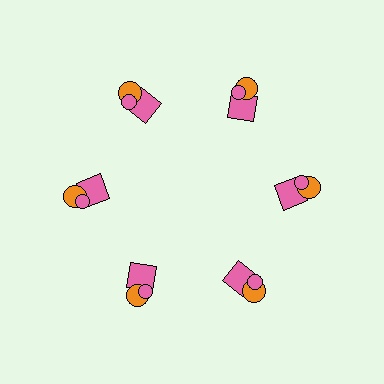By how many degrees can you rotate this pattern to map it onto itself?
The pattern maps onto itself every 60 degrees of rotation.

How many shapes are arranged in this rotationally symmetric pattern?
There are 18 shapes, arranged in 6 groups of 3.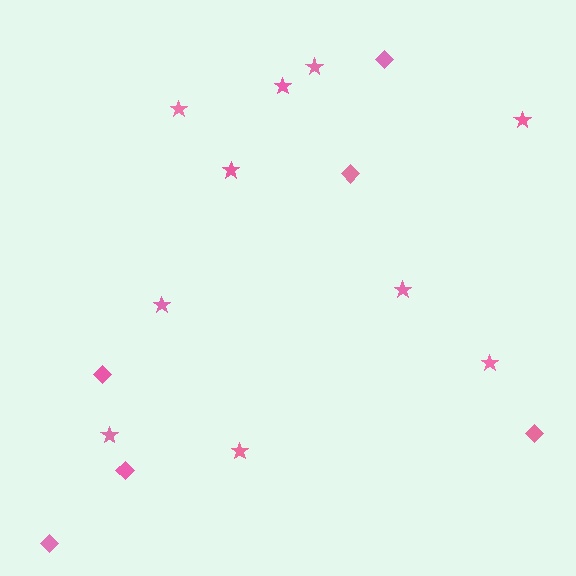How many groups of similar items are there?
There are 2 groups: one group of stars (10) and one group of diamonds (6).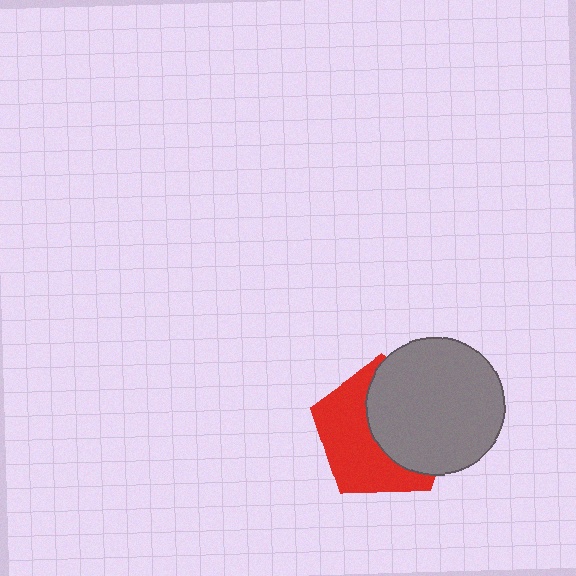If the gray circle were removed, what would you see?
You would see the complete red pentagon.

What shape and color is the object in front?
The object in front is a gray circle.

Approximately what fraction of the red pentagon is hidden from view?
Roughly 50% of the red pentagon is hidden behind the gray circle.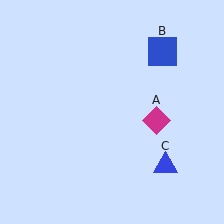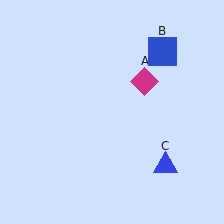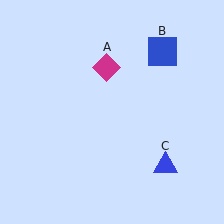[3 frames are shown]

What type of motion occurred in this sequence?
The magenta diamond (object A) rotated counterclockwise around the center of the scene.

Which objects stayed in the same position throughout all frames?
Blue square (object B) and blue triangle (object C) remained stationary.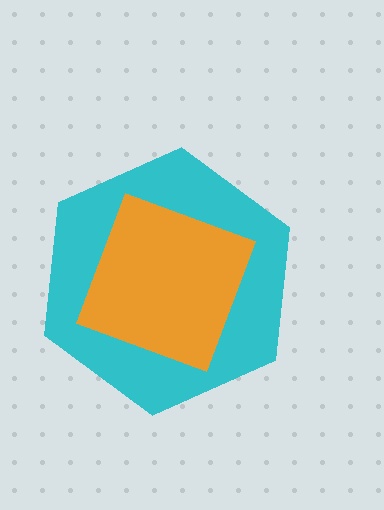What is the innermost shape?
The orange square.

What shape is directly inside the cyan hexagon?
The orange square.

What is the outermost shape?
The cyan hexagon.